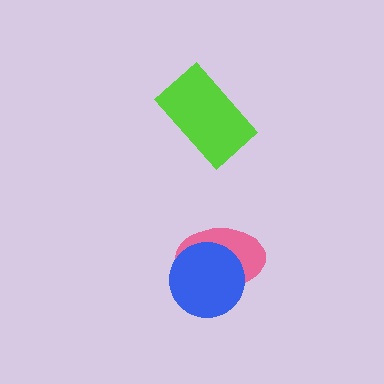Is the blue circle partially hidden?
No, no other shape covers it.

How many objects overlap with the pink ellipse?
1 object overlaps with the pink ellipse.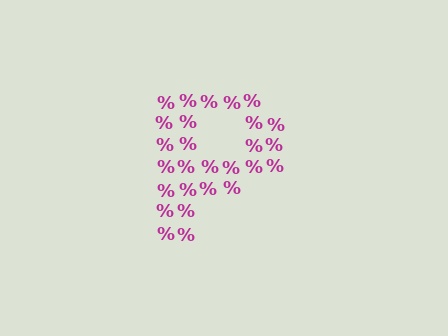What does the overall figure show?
The overall figure shows the letter P.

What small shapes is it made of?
It is made of small percent signs.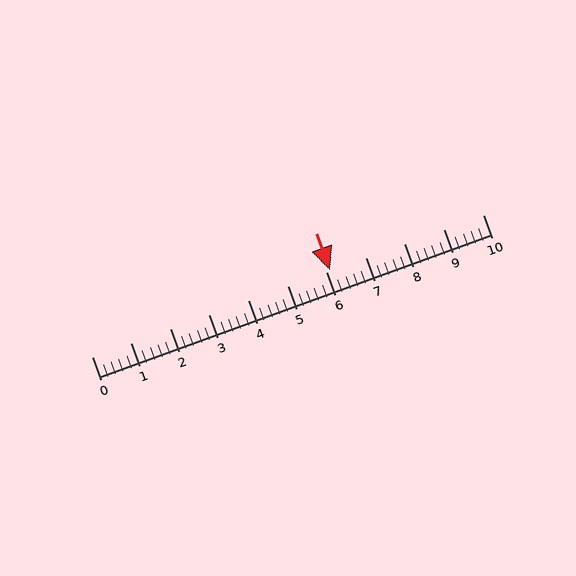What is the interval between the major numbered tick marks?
The major tick marks are spaced 1 units apart.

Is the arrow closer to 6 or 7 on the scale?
The arrow is closer to 6.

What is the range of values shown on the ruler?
The ruler shows values from 0 to 10.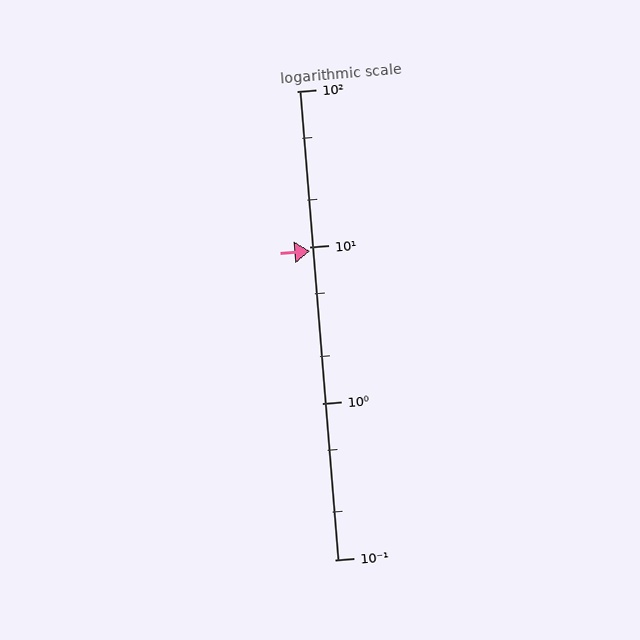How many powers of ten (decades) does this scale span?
The scale spans 3 decades, from 0.1 to 100.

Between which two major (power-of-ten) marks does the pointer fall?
The pointer is between 1 and 10.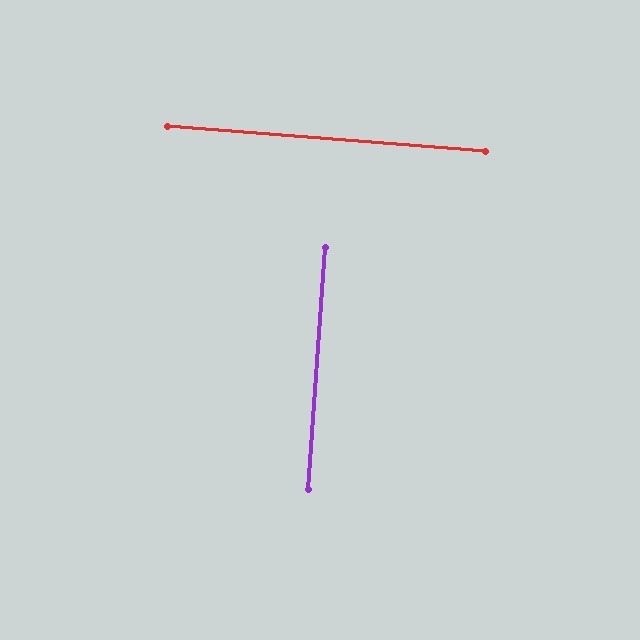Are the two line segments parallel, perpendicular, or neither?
Perpendicular — they meet at approximately 90°.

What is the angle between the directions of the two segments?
Approximately 90 degrees.